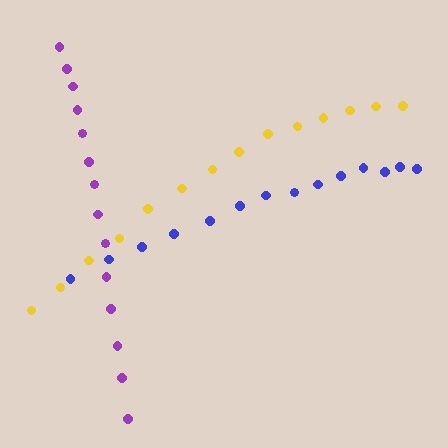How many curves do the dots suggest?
There are 3 distinct paths.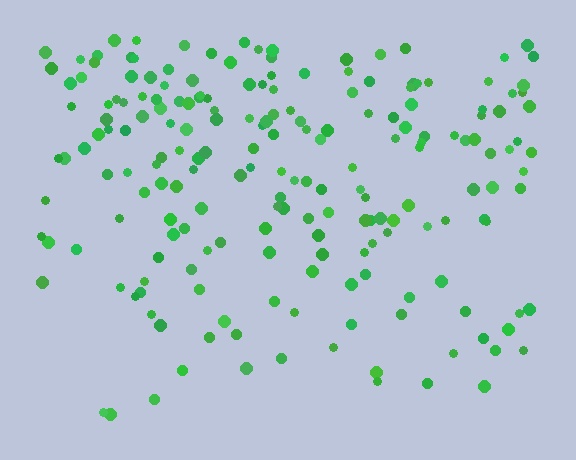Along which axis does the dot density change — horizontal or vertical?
Vertical.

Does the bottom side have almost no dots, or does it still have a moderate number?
Still a moderate number, just noticeably fewer than the top.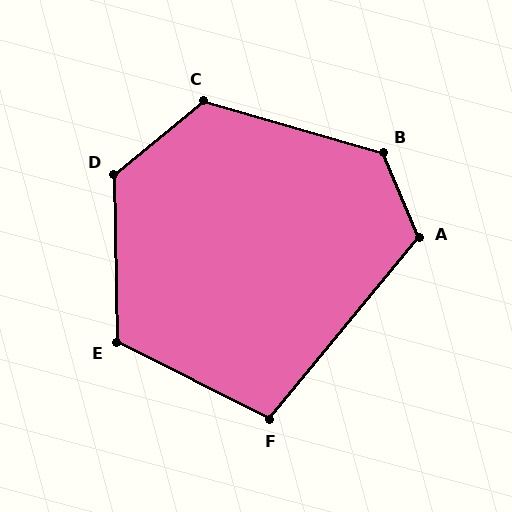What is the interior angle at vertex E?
Approximately 118 degrees (obtuse).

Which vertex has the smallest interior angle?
F, at approximately 103 degrees.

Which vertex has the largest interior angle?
B, at approximately 129 degrees.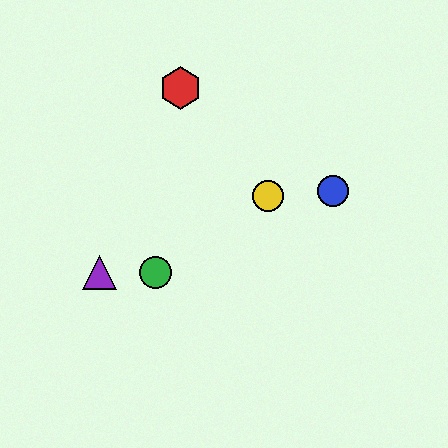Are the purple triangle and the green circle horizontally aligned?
Yes, both are at y≈273.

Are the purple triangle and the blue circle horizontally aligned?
No, the purple triangle is at y≈273 and the blue circle is at y≈191.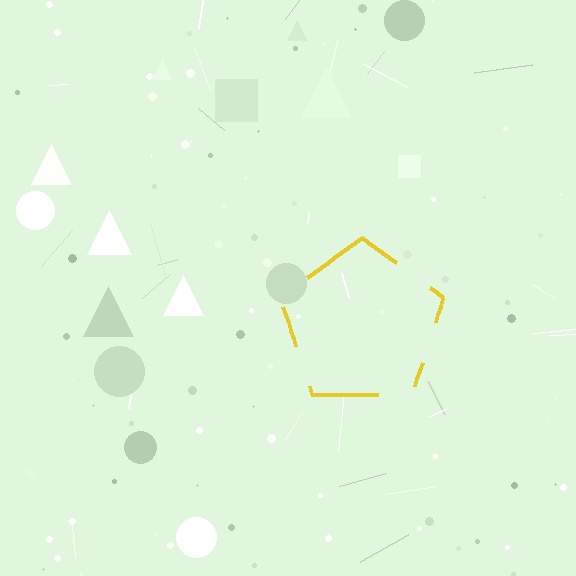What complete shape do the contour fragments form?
The contour fragments form a pentagon.